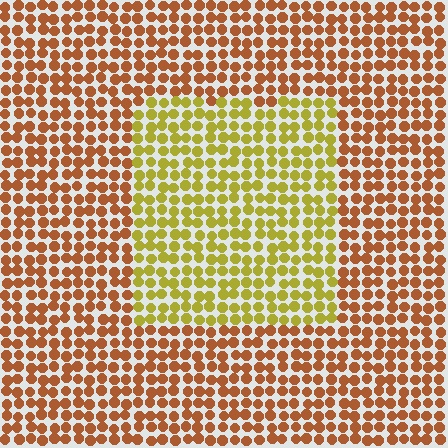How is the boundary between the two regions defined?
The boundary is defined purely by a slight shift in hue (about 40 degrees). Spacing, size, and orientation are identical on both sides.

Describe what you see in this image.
The image is filled with small brown elements in a uniform arrangement. A rectangle-shaped region is visible where the elements are tinted to a slightly different hue, forming a subtle color boundary.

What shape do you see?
I see a rectangle.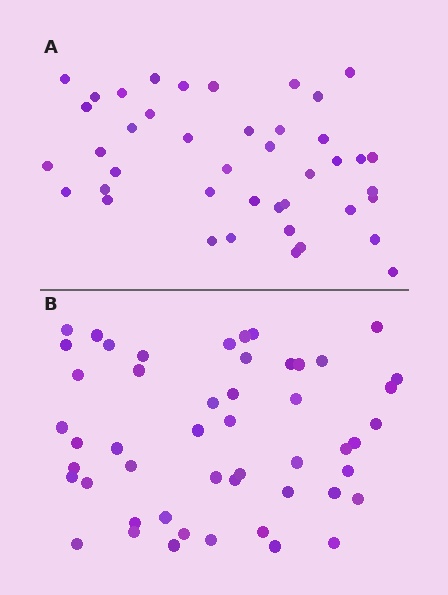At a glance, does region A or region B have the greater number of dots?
Region B (the bottom region) has more dots.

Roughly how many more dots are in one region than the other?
Region B has roughly 8 or so more dots than region A.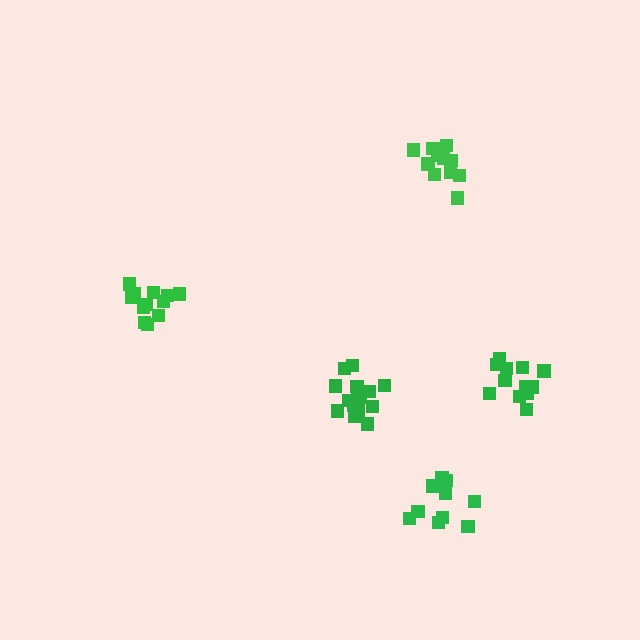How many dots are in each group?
Group 1: 10 dots, Group 2: 15 dots, Group 3: 13 dots, Group 4: 12 dots, Group 5: 12 dots (62 total).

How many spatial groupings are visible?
There are 5 spatial groupings.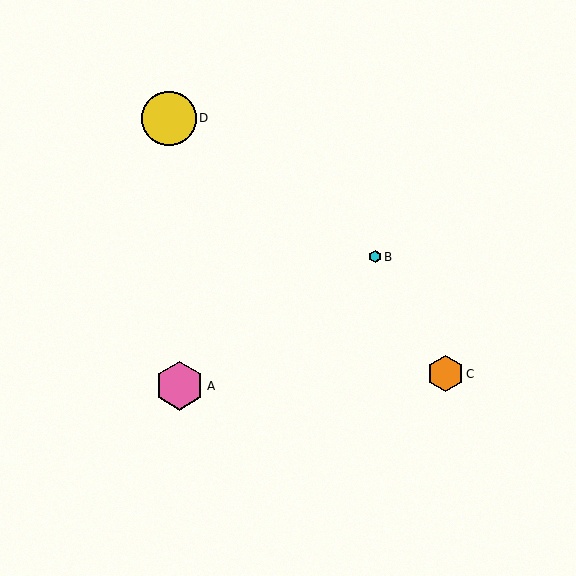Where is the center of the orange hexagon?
The center of the orange hexagon is at (445, 374).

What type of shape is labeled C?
Shape C is an orange hexagon.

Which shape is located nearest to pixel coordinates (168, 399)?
The pink hexagon (labeled A) at (180, 386) is nearest to that location.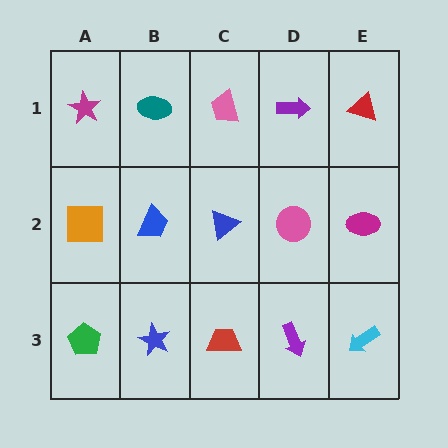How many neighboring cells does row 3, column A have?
2.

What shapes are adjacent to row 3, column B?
A blue trapezoid (row 2, column B), a green pentagon (row 3, column A), a red trapezoid (row 3, column C).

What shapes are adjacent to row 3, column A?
An orange square (row 2, column A), a blue star (row 3, column B).